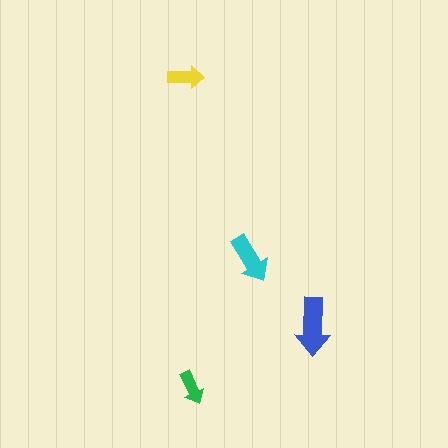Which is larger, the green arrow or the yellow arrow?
The yellow one.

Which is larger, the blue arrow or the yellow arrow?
The blue one.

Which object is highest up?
The yellow arrow is topmost.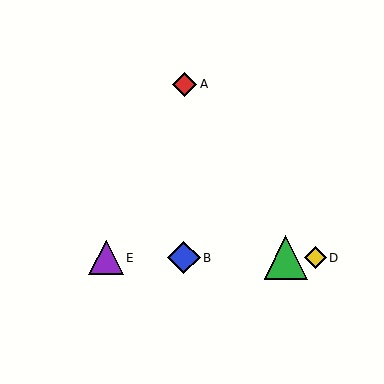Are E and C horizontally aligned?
Yes, both are at y≈258.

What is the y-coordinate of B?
Object B is at y≈258.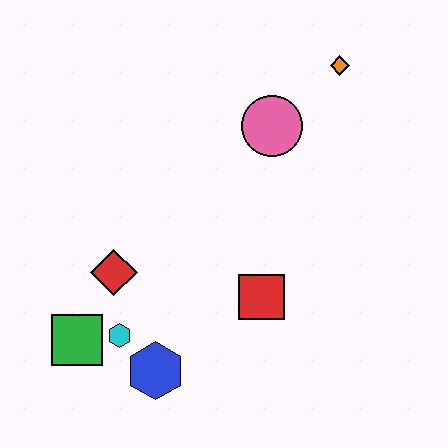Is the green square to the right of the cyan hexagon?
No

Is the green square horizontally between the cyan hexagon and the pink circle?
No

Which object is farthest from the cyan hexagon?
The orange diamond is farthest from the cyan hexagon.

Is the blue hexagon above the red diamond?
No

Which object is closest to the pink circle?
The orange diamond is closest to the pink circle.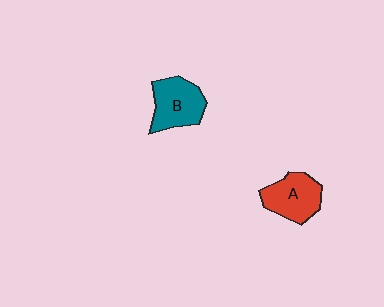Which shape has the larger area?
Shape B (teal).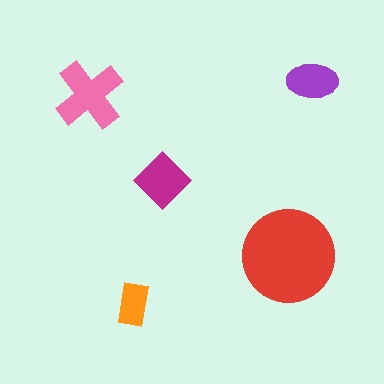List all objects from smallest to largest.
The orange rectangle, the purple ellipse, the magenta diamond, the pink cross, the red circle.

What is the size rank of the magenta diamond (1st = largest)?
3rd.